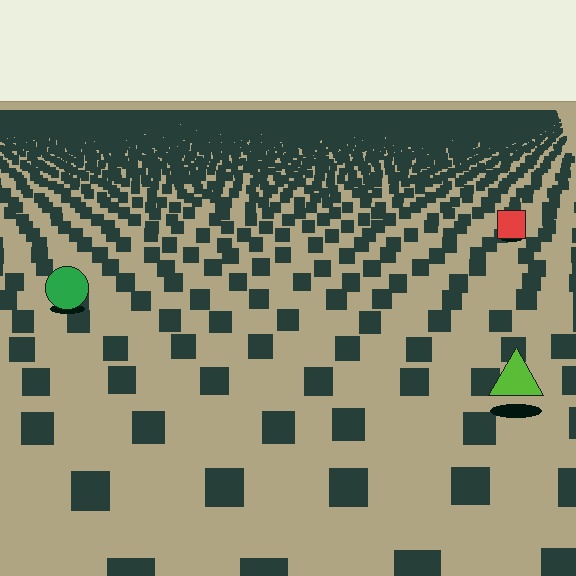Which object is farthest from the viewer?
The red square is farthest from the viewer. It appears smaller and the ground texture around it is denser.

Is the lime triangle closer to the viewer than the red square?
Yes. The lime triangle is closer — you can tell from the texture gradient: the ground texture is coarser near it.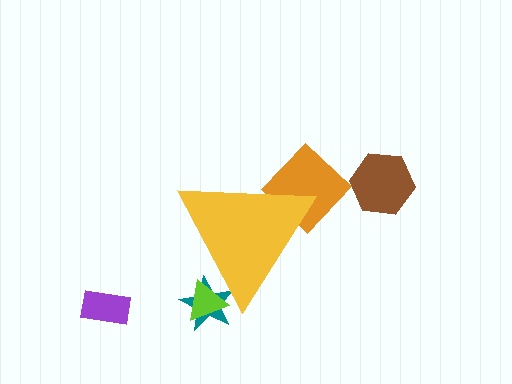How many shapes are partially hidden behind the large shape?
3 shapes are partially hidden.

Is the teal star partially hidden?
Yes, the teal star is partially hidden behind the yellow triangle.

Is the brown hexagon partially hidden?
No, the brown hexagon is fully visible.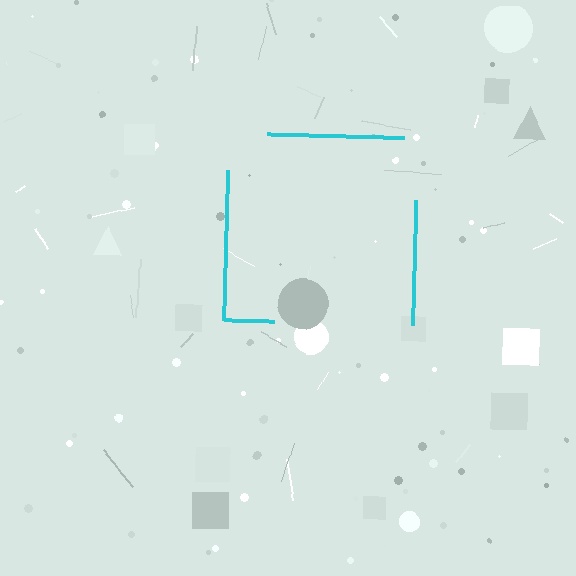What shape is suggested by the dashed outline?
The dashed outline suggests a square.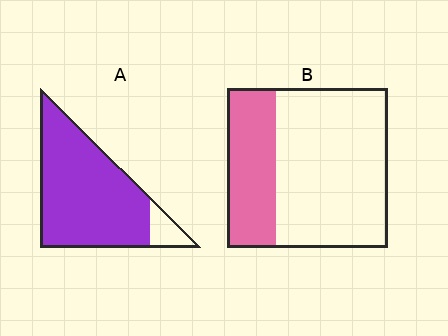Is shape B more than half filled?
No.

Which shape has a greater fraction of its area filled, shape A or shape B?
Shape A.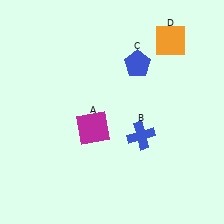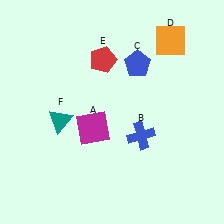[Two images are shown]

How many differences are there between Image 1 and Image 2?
There are 2 differences between the two images.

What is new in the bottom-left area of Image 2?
A teal triangle (F) was added in the bottom-left area of Image 2.